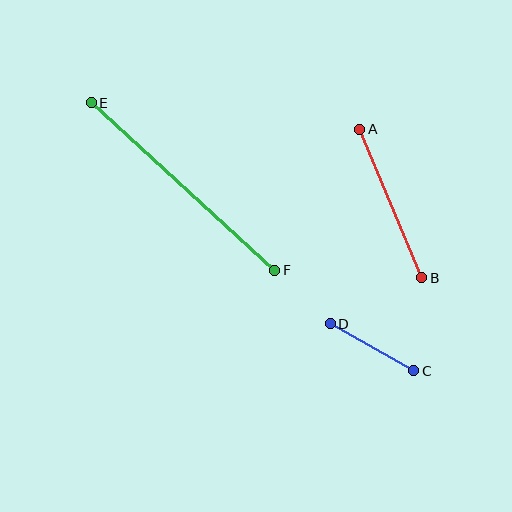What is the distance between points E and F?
The distance is approximately 249 pixels.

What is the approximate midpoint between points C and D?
The midpoint is at approximately (372, 347) pixels.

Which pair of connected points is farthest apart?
Points E and F are farthest apart.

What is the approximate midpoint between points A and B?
The midpoint is at approximately (391, 203) pixels.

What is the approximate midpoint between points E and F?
The midpoint is at approximately (183, 187) pixels.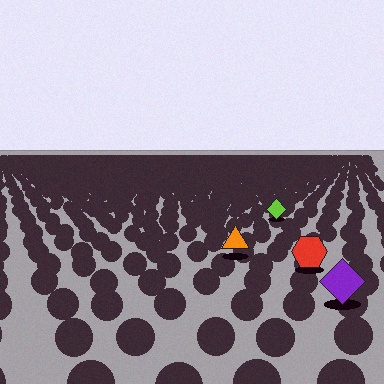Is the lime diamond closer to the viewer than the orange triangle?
No. The orange triangle is closer — you can tell from the texture gradient: the ground texture is coarser near it.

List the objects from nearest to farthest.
From nearest to farthest: the purple diamond, the red hexagon, the orange triangle, the lime diamond.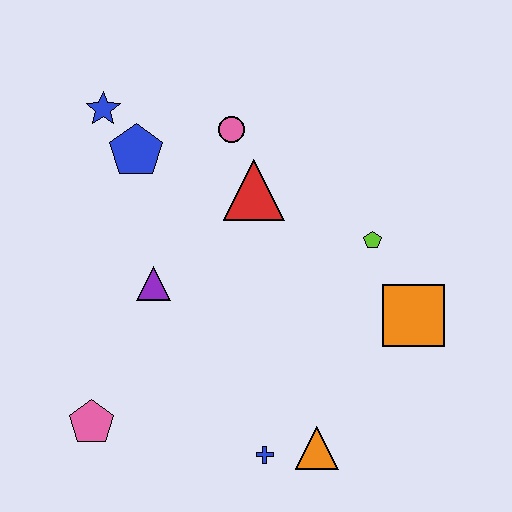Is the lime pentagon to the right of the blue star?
Yes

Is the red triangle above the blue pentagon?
No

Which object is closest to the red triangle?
The pink circle is closest to the red triangle.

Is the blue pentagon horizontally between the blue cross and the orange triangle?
No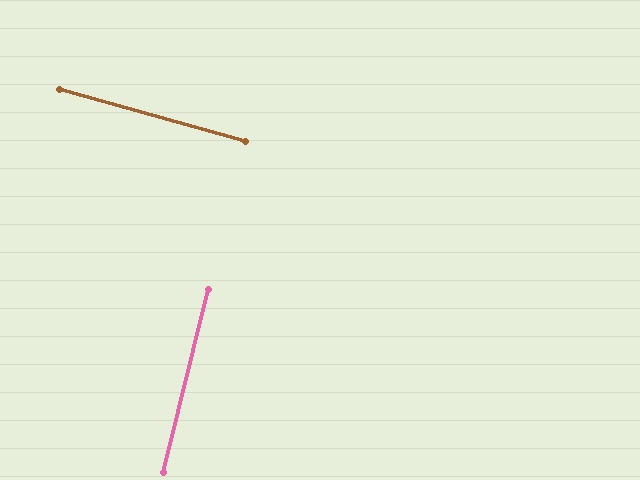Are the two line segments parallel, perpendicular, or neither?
Perpendicular — they meet at approximately 88°.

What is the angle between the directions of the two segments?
Approximately 88 degrees.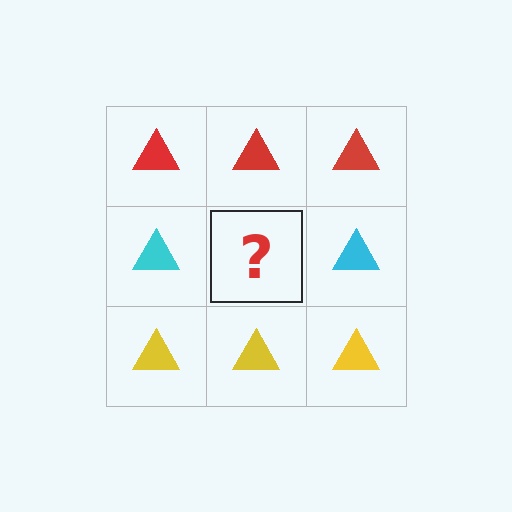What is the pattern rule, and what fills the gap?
The rule is that each row has a consistent color. The gap should be filled with a cyan triangle.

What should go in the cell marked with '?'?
The missing cell should contain a cyan triangle.